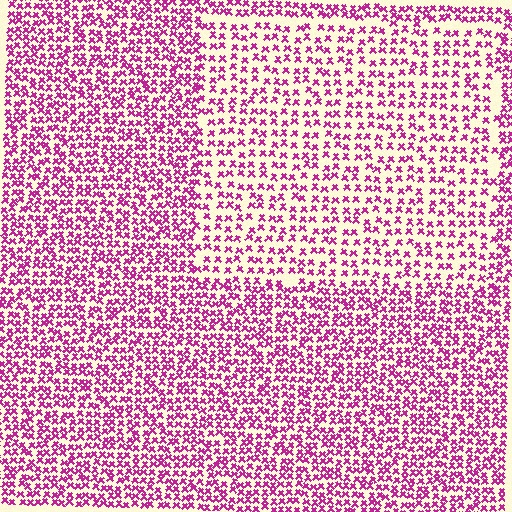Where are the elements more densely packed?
The elements are more densely packed outside the rectangle boundary.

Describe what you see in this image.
The image contains small magenta elements arranged at two different densities. A rectangle-shaped region is visible where the elements are less densely packed than the surrounding area.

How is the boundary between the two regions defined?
The boundary is defined by a change in element density (approximately 1.7x ratio). All elements are the same color, size, and shape.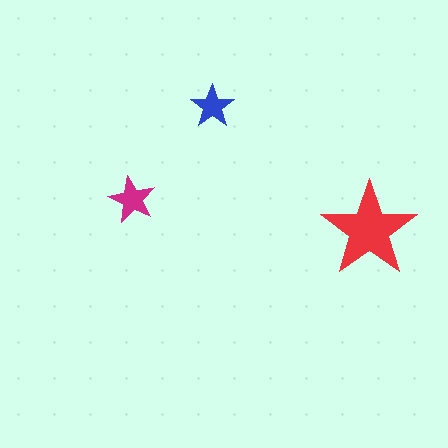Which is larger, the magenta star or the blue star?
The magenta one.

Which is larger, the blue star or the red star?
The red one.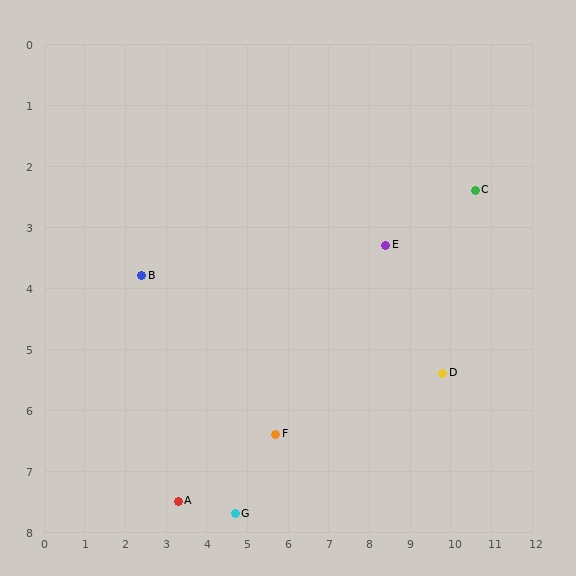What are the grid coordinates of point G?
Point G is at approximately (4.7, 7.7).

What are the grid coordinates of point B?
Point B is at approximately (2.4, 3.8).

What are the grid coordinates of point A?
Point A is at approximately (3.3, 7.5).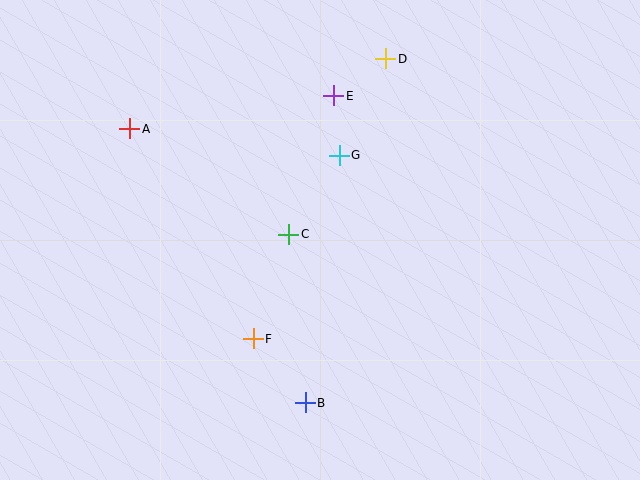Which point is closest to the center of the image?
Point C at (289, 234) is closest to the center.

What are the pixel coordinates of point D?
Point D is at (386, 59).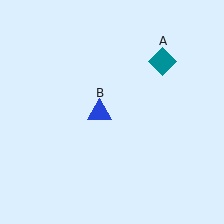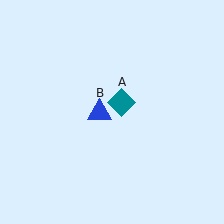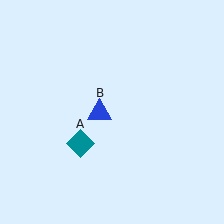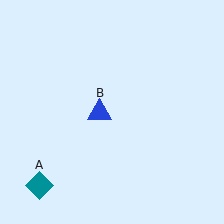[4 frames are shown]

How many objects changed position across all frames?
1 object changed position: teal diamond (object A).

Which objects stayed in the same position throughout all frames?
Blue triangle (object B) remained stationary.